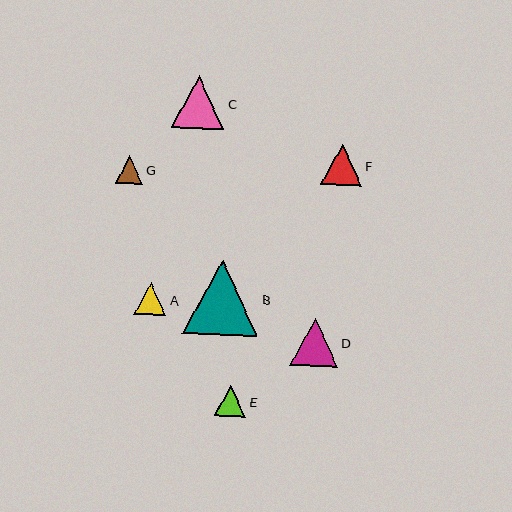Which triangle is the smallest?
Triangle G is the smallest with a size of approximately 27 pixels.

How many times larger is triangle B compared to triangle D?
Triangle B is approximately 1.6 times the size of triangle D.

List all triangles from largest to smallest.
From largest to smallest: B, C, D, F, A, E, G.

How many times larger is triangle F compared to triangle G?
Triangle F is approximately 1.5 times the size of triangle G.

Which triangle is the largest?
Triangle B is the largest with a size of approximately 75 pixels.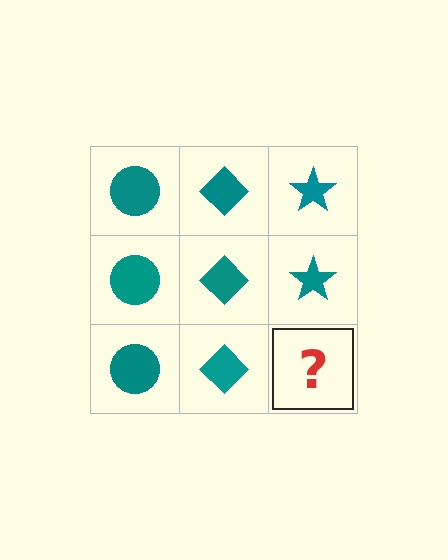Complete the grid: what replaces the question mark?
The question mark should be replaced with a teal star.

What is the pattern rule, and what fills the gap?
The rule is that each column has a consistent shape. The gap should be filled with a teal star.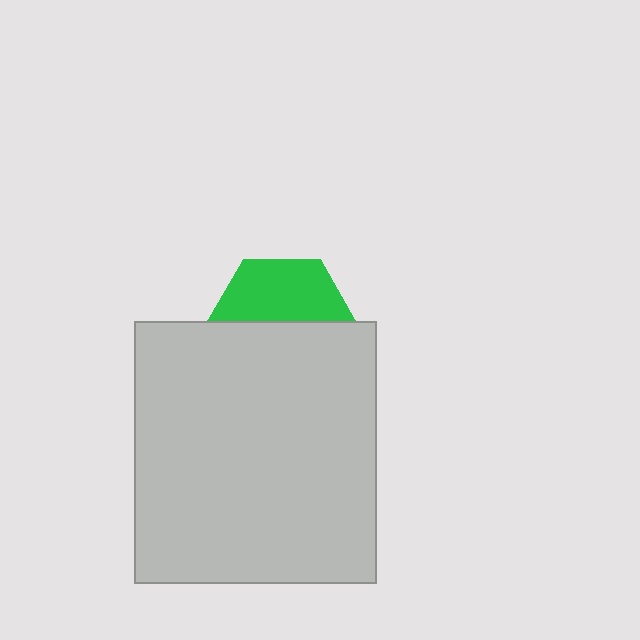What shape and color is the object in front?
The object in front is a light gray rectangle.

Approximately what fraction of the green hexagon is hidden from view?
Roughly 55% of the green hexagon is hidden behind the light gray rectangle.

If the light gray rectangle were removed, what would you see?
You would see the complete green hexagon.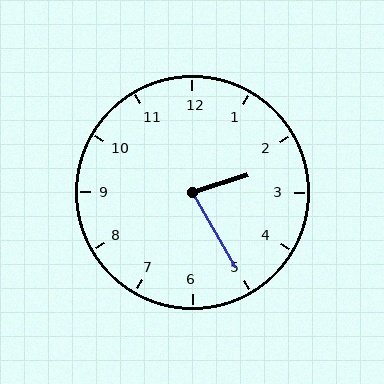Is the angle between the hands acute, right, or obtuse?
It is acute.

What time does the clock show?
2:25.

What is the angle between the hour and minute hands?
Approximately 78 degrees.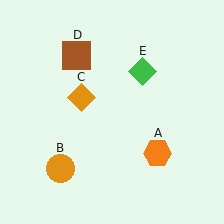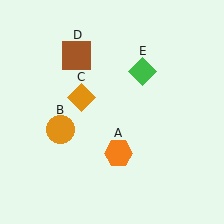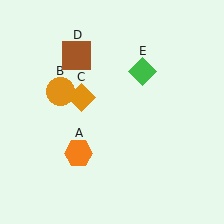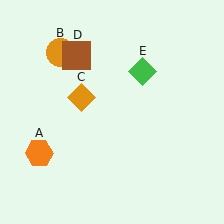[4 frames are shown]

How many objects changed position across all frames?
2 objects changed position: orange hexagon (object A), orange circle (object B).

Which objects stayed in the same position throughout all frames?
Orange diamond (object C) and brown square (object D) and green diamond (object E) remained stationary.